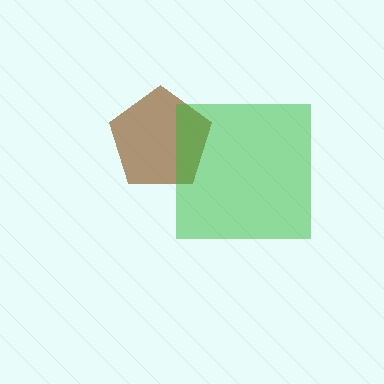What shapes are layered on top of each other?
The layered shapes are: a brown pentagon, a green square.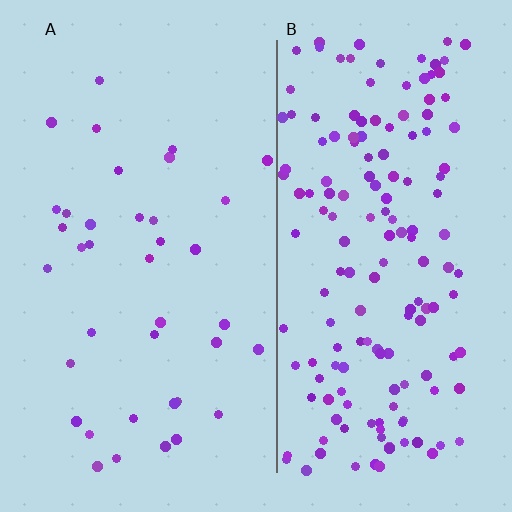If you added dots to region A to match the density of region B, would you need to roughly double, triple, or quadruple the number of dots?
Approximately quadruple.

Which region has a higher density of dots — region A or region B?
B (the right).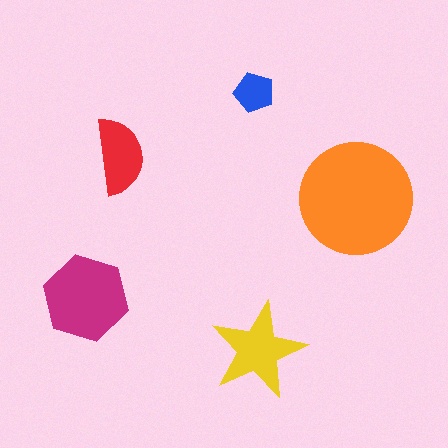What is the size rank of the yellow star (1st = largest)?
3rd.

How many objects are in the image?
There are 5 objects in the image.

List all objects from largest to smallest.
The orange circle, the magenta hexagon, the yellow star, the red semicircle, the blue pentagon.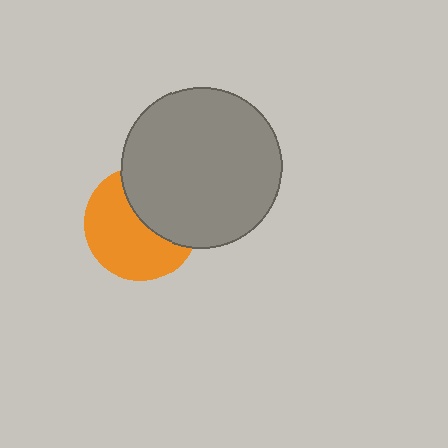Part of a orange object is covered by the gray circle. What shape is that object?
It is a circle.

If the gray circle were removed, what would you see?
You would see the complete orange circle.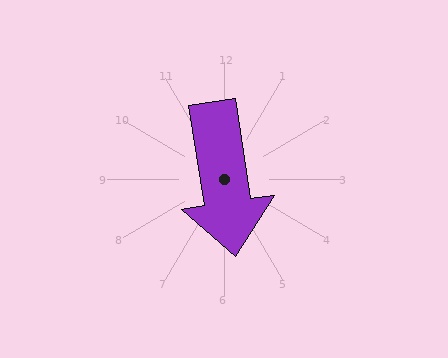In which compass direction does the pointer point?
South.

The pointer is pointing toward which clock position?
Roughly 6 o'clock.